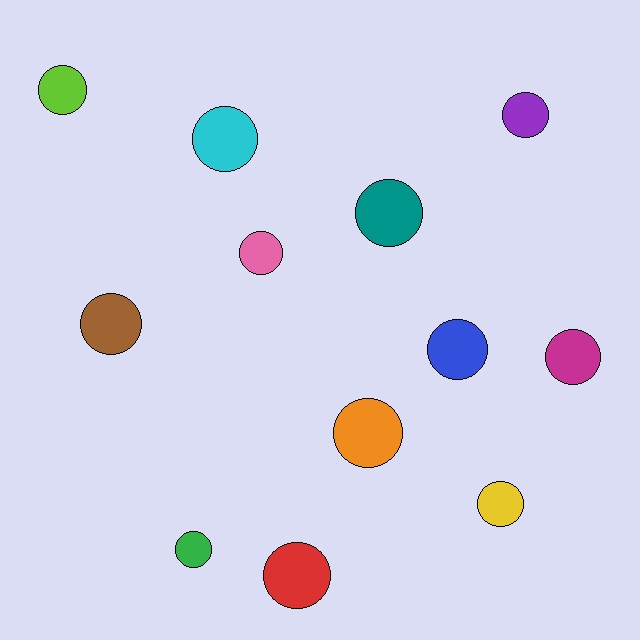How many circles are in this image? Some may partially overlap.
There are 12 circles.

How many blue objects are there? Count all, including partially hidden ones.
There is 1 blue object.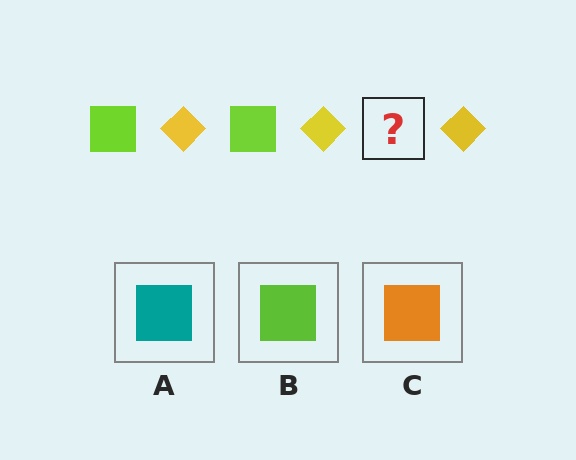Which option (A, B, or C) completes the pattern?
B.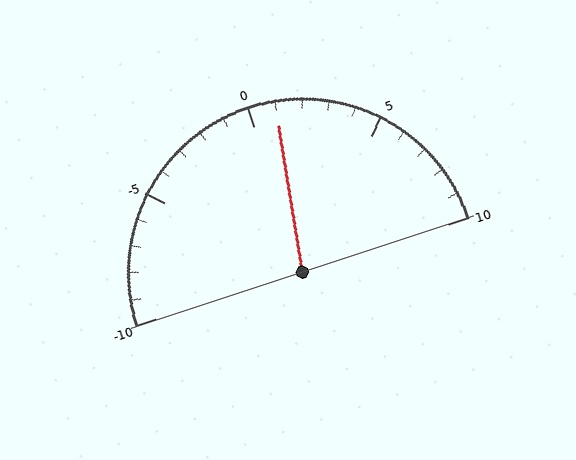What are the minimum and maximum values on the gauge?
The gauge ranges from -10 to 10.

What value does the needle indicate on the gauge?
The needle indicates approximately 1.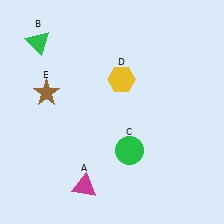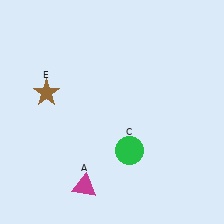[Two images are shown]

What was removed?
The yellow hexagon (D), the green triangle (B) were removed in Image 2.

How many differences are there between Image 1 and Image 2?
There are 2 differences between the two images.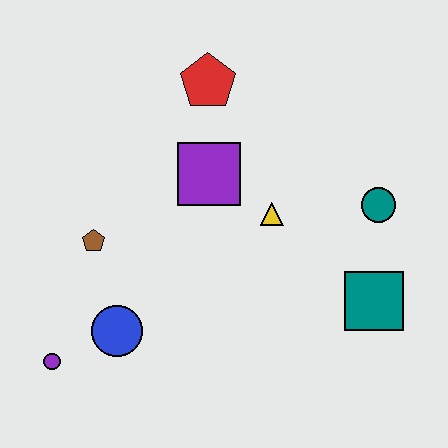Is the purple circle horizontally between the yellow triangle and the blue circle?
No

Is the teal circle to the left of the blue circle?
No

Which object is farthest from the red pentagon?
The purple circle is farthest from the red pentagon.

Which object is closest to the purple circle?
The blue circle is closest to the purple circle.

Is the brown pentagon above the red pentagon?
No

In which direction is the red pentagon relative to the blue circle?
The red pentagon is above the blue circle.